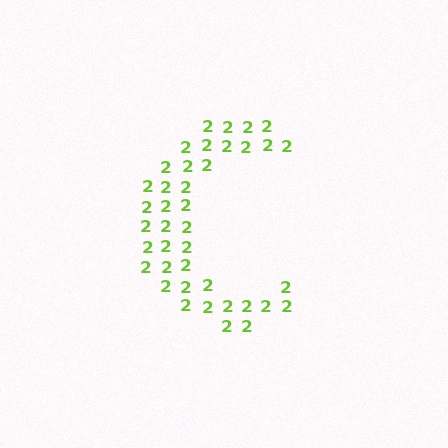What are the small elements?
The small elements are digit 2's.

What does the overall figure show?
The overall figure shows the letter C.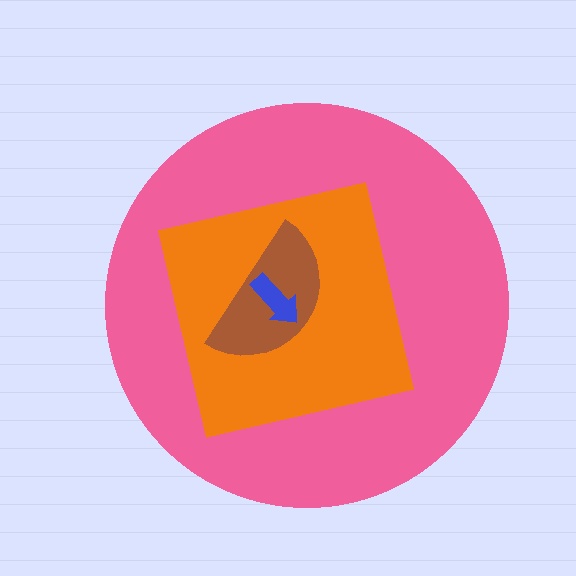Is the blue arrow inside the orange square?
Yes.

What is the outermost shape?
The pink circle.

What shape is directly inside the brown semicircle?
The blue arrow.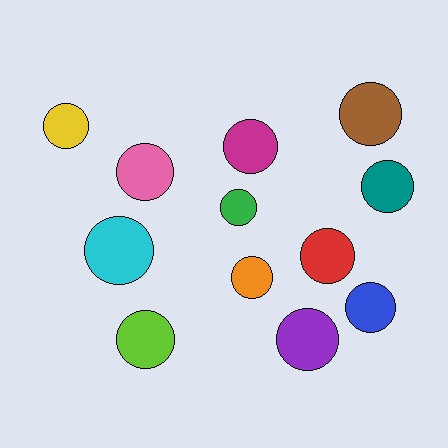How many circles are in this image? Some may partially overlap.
There are 12 circles.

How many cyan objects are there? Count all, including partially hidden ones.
There is 1 cyan object.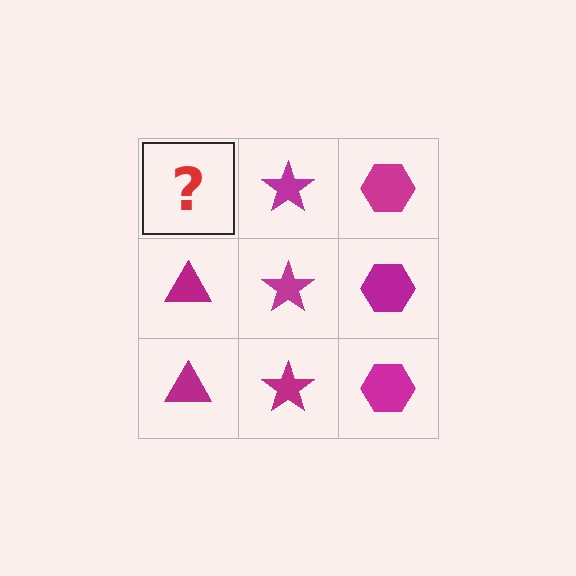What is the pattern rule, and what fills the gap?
The rule is that each column has a consistent shape. The gap should be filled with a magenta triangle.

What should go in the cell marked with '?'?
The missing cell should contain a magenta triangle.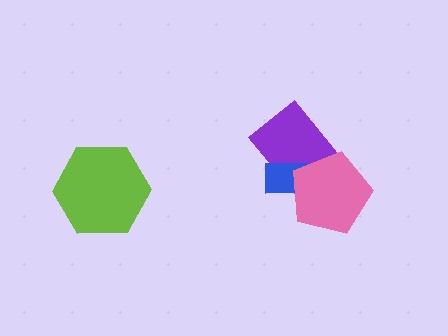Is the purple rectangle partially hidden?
Yes, it is partially covered by another shape.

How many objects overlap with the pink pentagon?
2 objects overlap with the pink pentagon.